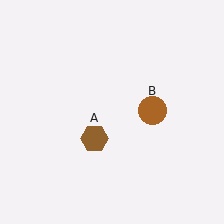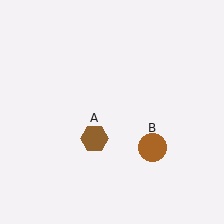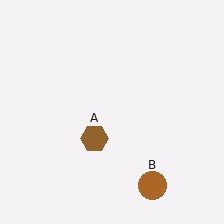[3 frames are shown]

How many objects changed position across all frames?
1 object changed position: brown circle (object B).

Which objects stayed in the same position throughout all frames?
Brown hexagon (object A) remained stationary.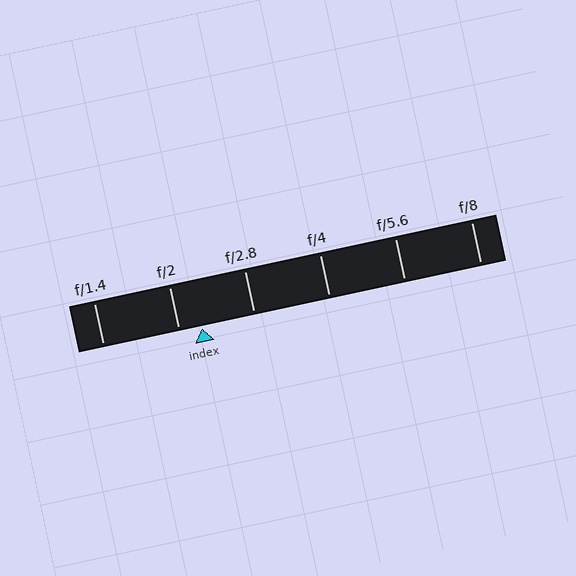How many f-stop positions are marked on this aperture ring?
There are 6 f-stop positions marked.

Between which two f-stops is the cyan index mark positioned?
The index mark is between f/2 and f/2.8.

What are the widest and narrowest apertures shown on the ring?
The widest aperture shown is f/1.4 and the narrowest is f/8.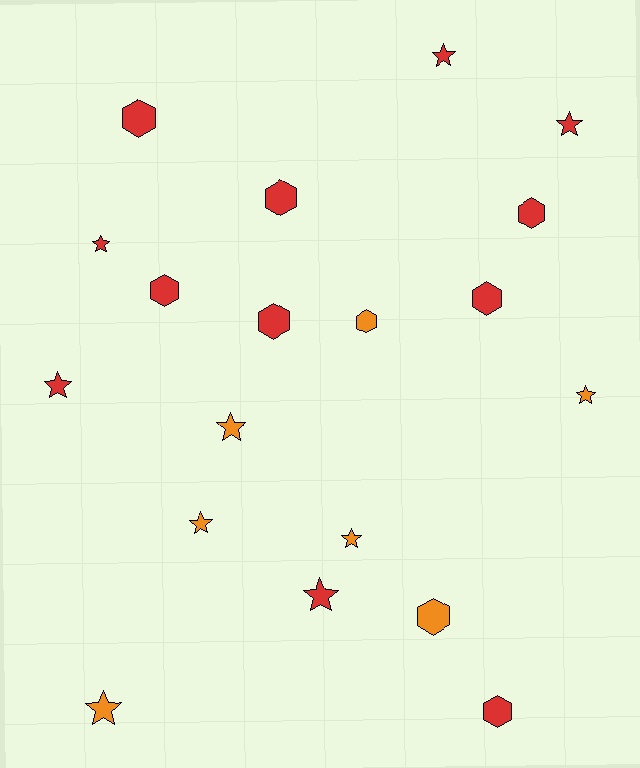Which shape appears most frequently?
Star, with 10 objects.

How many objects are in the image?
There are 19 objects.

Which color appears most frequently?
Red, with 12 objects.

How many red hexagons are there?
There are 7 red hexagons.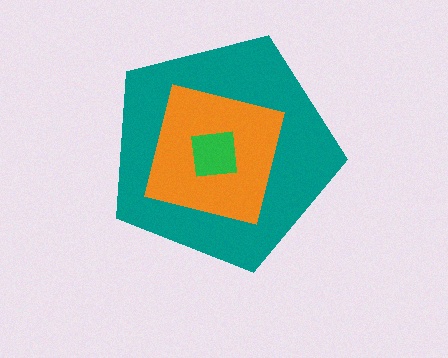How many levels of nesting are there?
3.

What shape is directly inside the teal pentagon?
The orange square.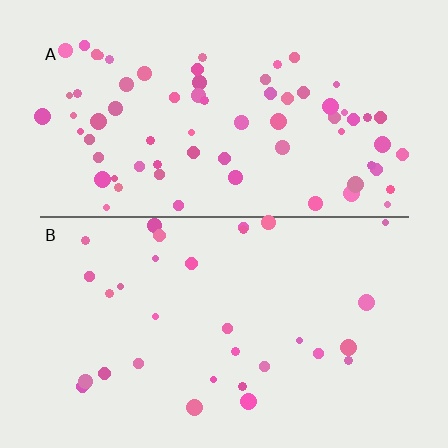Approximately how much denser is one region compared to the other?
Approximately 2.3× — region A over region B.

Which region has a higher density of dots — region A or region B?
A (the top).